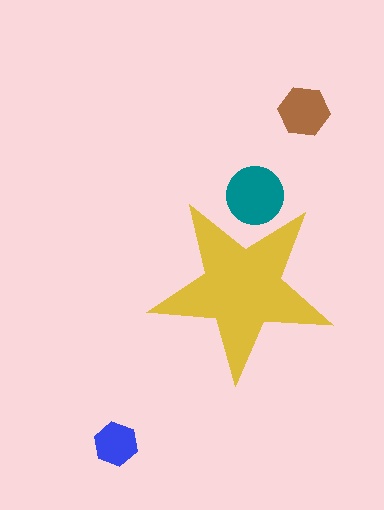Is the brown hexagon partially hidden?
No, the brown hexagon is fully visible.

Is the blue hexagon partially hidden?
No, the blue hexagon is fully visible.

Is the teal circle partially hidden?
Yes, the teal circle is partially hidden behind the yellow star.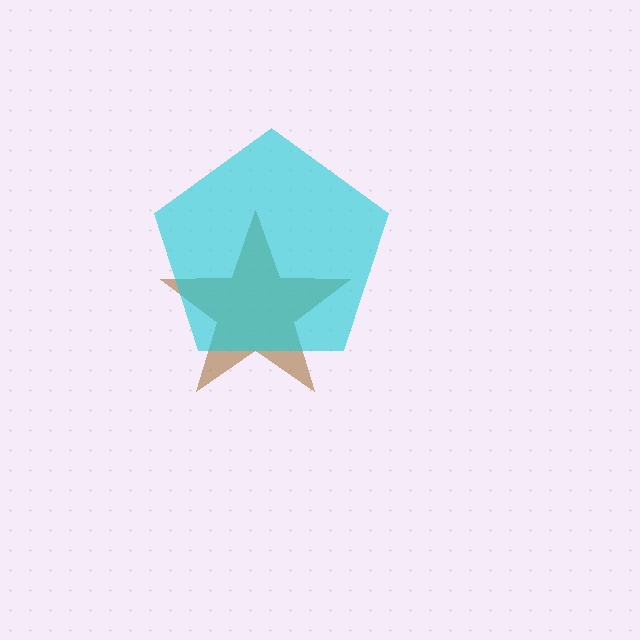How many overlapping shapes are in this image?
There are 2 overlapping shapes in the image.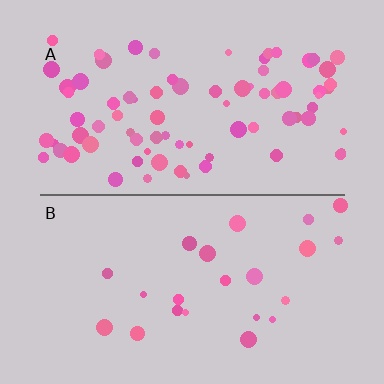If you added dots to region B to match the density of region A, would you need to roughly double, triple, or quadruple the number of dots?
Approximately triple.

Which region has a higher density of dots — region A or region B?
A (the top).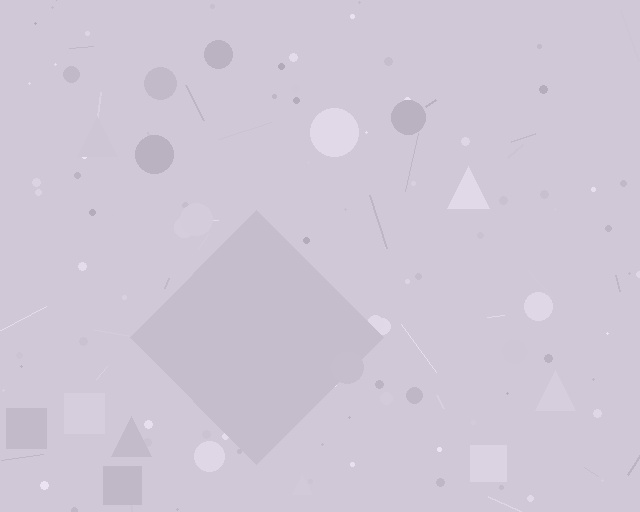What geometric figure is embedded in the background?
A diamond is embedded in the background.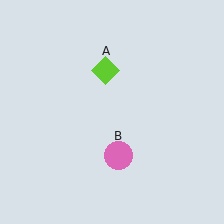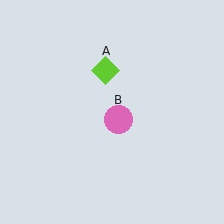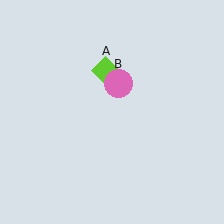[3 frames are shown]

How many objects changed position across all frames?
1 object changed position: pink circle (object B).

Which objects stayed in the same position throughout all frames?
Lime diamond (object A) remained stationary.